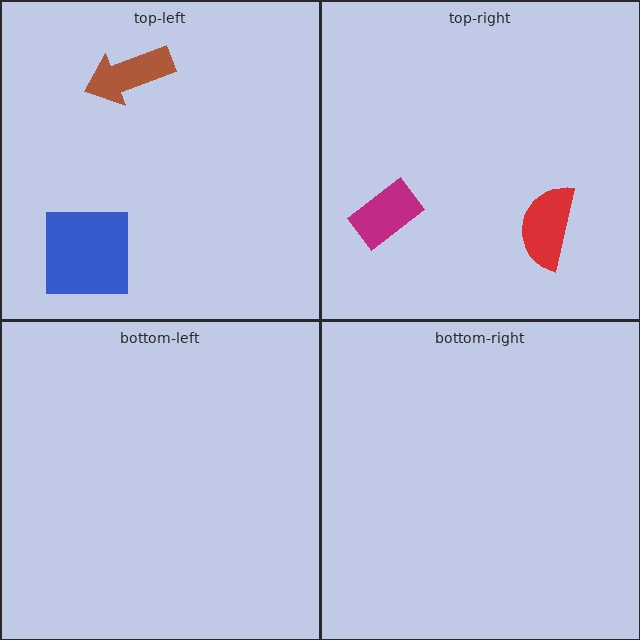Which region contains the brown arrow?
The top-left region.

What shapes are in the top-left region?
The brown arrow, the blue square.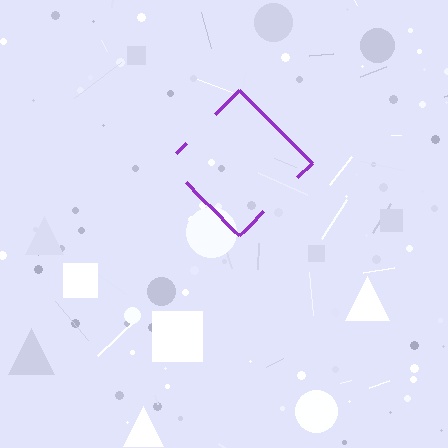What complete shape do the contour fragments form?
The contour fragments form a diamond.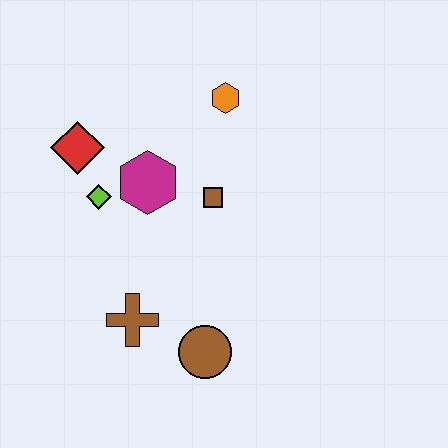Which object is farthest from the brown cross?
The orange hexagon is farthest from the brown cross.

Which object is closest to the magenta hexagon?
The lime diamond is closest to the magenta hexagon.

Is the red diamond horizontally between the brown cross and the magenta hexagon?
No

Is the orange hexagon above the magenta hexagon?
Yes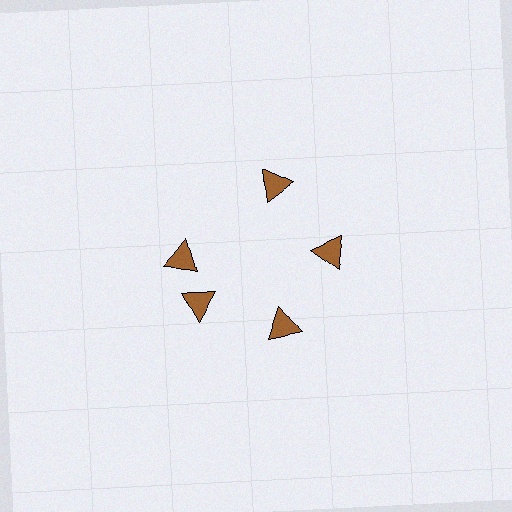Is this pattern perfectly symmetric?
No. The 5 brown triangles are arranged in a ring, but one element near the 10 o'clock position is rotated out of alignment along the ring, breaking the 5-fold rotational symmetry.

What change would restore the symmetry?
The symmetry would be restored by rotating it back into even spacing with its neighbors so that all 5 triangles sit at equal angles and equal distance from the center.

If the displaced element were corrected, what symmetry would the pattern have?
It would have 5-fold rotational symmetry — the pattern would map onto itself every 72 degrees.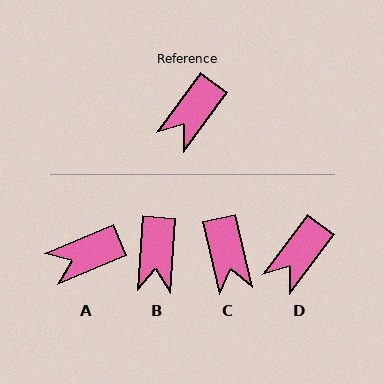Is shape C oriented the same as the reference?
No, it is off by about 49 degrees.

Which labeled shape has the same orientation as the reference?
D.